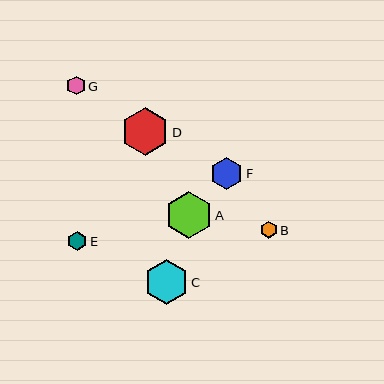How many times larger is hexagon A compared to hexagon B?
Hexagon A is approximately 2.8 times the size of hexagon B.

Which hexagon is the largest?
Hexagon D is the largest with a size of approximately 48 pixels.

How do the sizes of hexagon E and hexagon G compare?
Hexagon E and hexagon G are approximately the same size.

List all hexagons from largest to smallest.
From largest to smallest: D, A, C, F, E, G, B.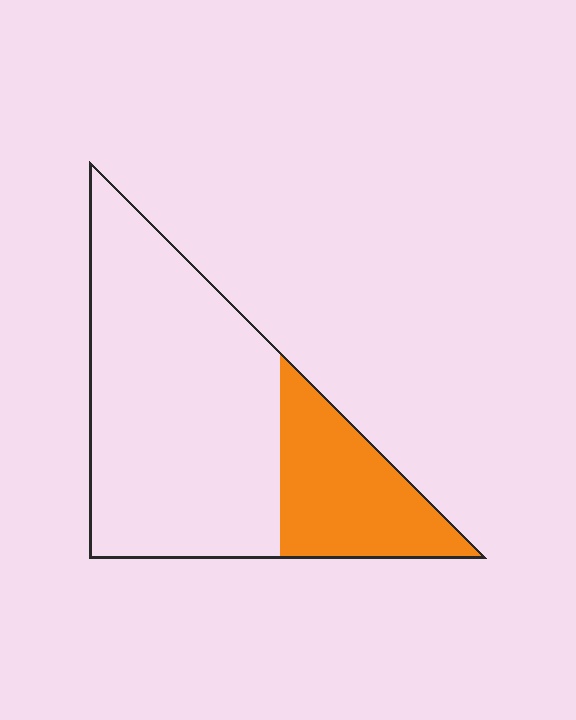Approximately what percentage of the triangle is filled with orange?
Approximately 25%.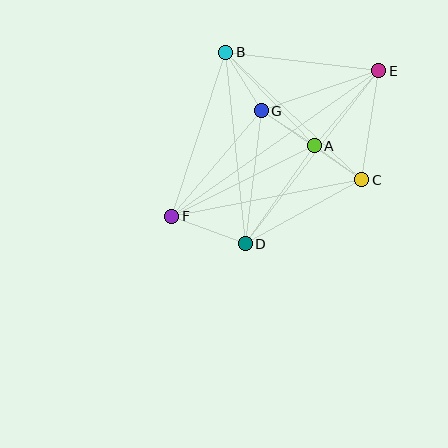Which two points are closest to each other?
Points A and C are closest to each other.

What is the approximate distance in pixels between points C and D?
The distance between C and D is approximately 133 pixels.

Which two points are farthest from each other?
Points E and F are farthest from each other.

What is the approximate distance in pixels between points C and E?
The distance between C and E is approximately 110 pixels.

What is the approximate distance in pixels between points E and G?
The distance between E and G is approximately 124 pixels.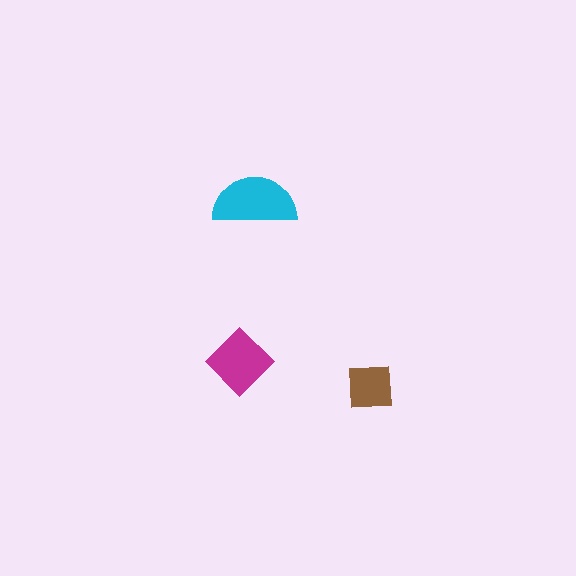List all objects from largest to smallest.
The cyan semicircle, the magenta diamond, the brown square.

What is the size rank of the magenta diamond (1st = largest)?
2nd.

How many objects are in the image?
There are 3 objects in the image.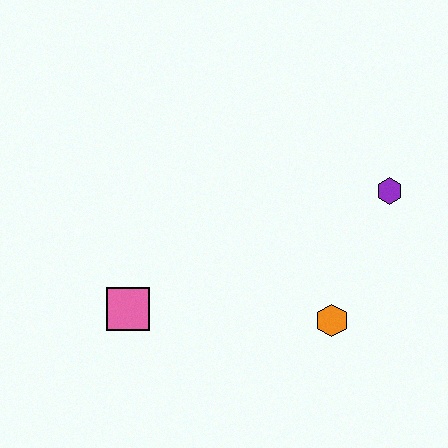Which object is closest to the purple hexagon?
The orange hexagon is closest to the purple hexagon.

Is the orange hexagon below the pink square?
Yes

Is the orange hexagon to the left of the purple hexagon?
Yes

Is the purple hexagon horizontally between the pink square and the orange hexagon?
No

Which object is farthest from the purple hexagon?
The pink square is farthest from the purple hexagon.